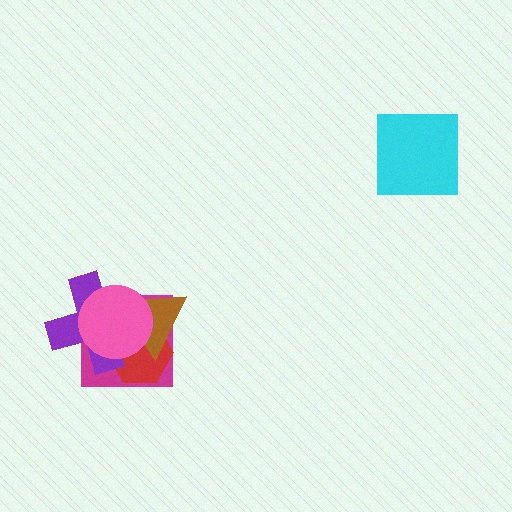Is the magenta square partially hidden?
Yes, it is partially covered by another shape.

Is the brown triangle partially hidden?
Yes, it is partially covered by another shape.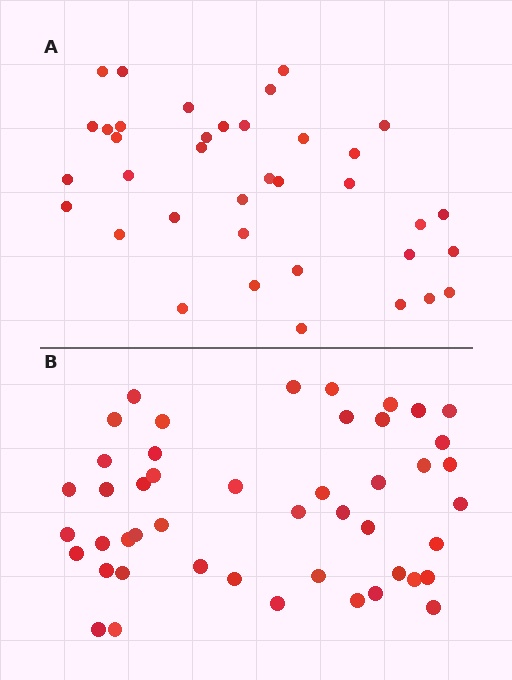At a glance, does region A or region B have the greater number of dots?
Region B (the bottom region) has more dots.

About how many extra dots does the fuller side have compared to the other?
Region B has roughly 10 or so more dots than region A.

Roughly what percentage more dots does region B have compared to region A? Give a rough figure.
About 25% more.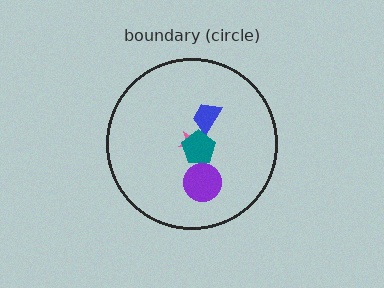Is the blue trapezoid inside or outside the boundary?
Inside.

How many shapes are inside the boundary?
4 inside, 0 outside.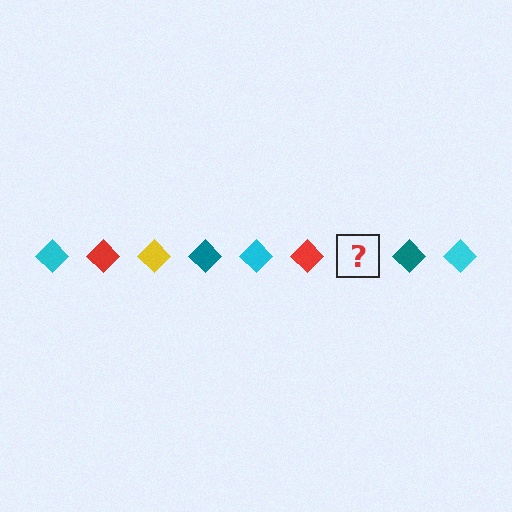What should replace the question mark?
The question mark should be replaced with a yellow diamond.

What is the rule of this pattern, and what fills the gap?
The rule is that the pattern cycles through cyan, red, yellow, teal diamonds. The gap should be filled with a yellow diamond.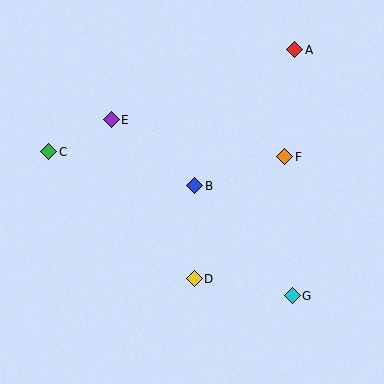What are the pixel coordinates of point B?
Point B is at (195, 186).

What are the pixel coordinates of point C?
Point C is at (49, 152).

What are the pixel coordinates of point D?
Point D is at (194, 279).